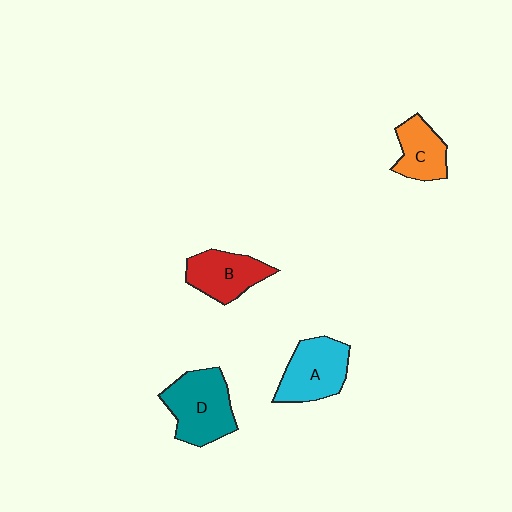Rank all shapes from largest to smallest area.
From largest to smallest: D (teal), A (cyan), B (red), C (orange).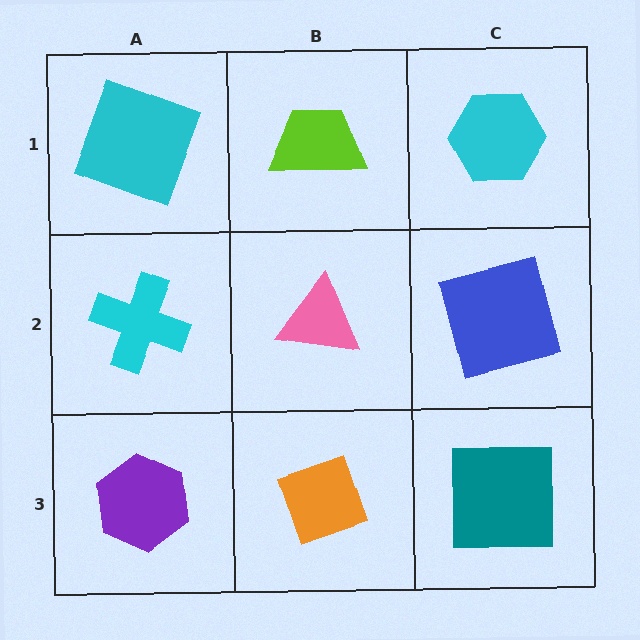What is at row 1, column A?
A cyan square.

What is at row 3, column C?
A teal square.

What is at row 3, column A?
A purple hexagon.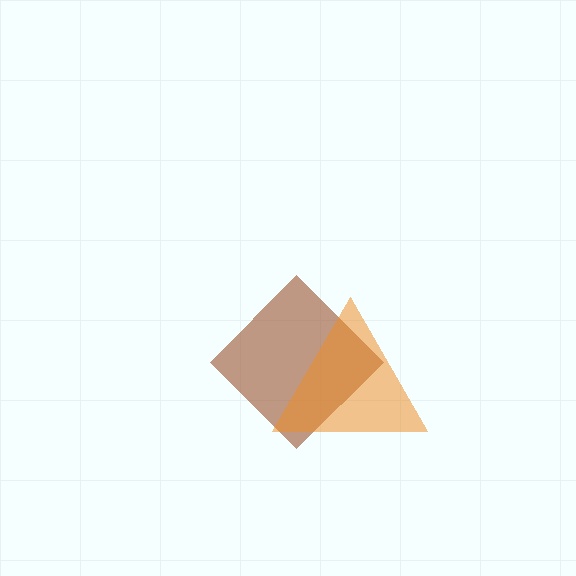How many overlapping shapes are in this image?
There are 2 overlapping shapes in the image.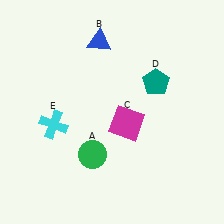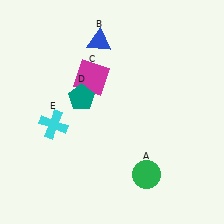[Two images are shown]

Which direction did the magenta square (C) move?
The magenta square (C) moved up.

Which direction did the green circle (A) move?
The green circle (A) moved right.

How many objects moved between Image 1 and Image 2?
3 objects moved between the two images.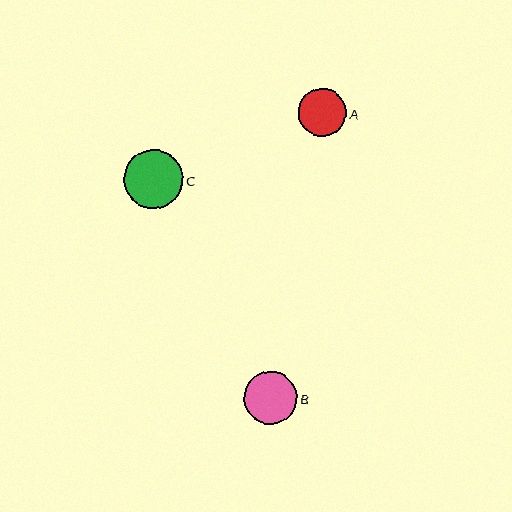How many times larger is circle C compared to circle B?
Circle C is approximately 1.1 times the size of circle B.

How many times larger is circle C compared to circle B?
Circle C is approximately 1.1 times the size of circle B.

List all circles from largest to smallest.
From largest to smallest: C, B, A.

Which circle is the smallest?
Circle A is the smallest with a size of approximately 48 pixels.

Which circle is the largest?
Circle C is the largest with a size of approximately 59 pixels.